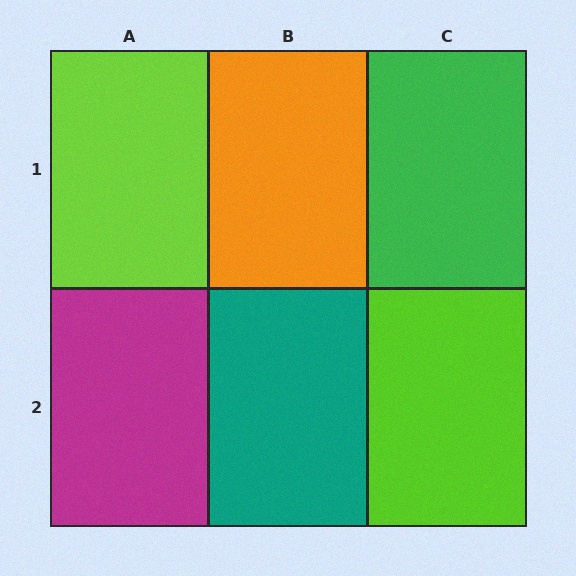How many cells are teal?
1 cell is teal.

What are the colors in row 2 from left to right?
Magenta, teal, lime.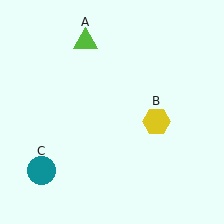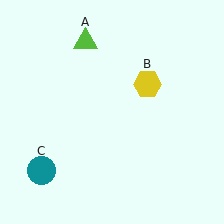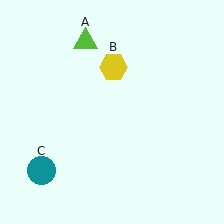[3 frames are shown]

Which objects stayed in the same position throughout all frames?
Lime triangle (object A) and teal circle (object C) remained stationary.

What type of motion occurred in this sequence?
The yellow hexagon (object B) rotated counterclockwise around the center of the scene.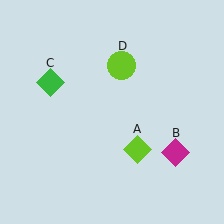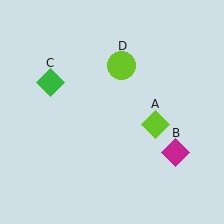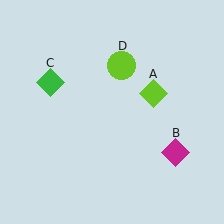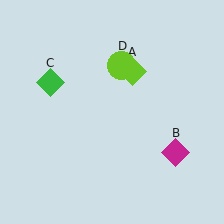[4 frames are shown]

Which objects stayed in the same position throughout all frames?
Magenta diamond (object B) and green diamond (object C) and lime circle (object D) remained stationary.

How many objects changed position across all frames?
1 object changed position: lime diamond (object A).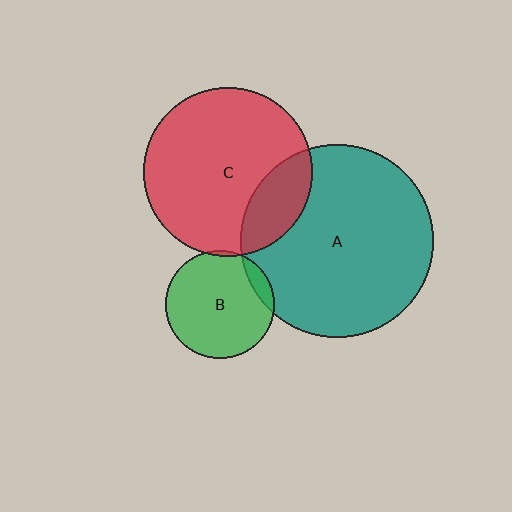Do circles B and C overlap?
Yes.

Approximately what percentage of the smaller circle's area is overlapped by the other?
Approximately 5%.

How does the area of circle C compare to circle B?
Approximately 2.5 times.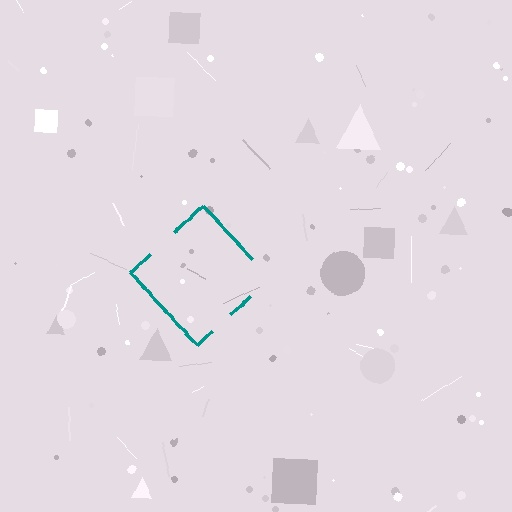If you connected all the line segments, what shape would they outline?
They would outline a diamond.